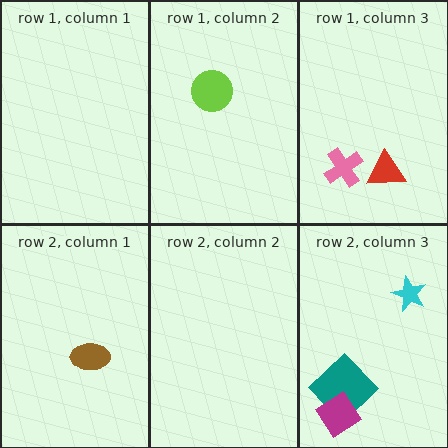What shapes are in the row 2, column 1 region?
The brown ellipse.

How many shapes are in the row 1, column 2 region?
1.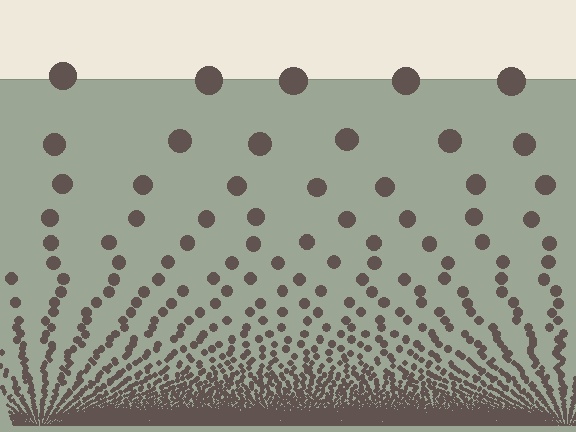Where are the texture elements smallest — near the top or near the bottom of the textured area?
Near the bottom.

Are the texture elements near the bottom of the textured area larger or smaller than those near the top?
Smaller. The gradient is inverted — elements near the bottom are smaller and denser.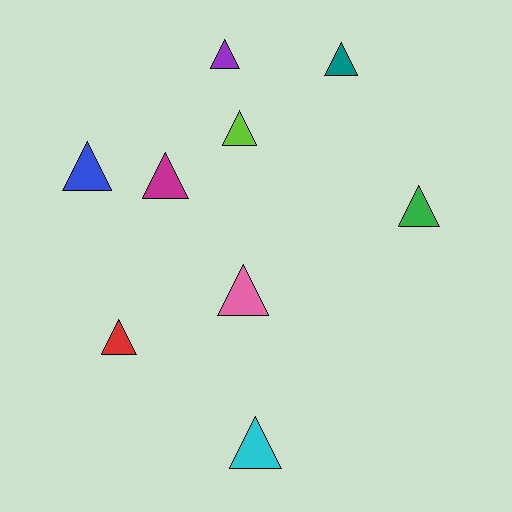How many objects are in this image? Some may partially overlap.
There are 9 objects.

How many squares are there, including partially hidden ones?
There are no squares.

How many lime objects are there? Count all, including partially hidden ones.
There is 1 lime object.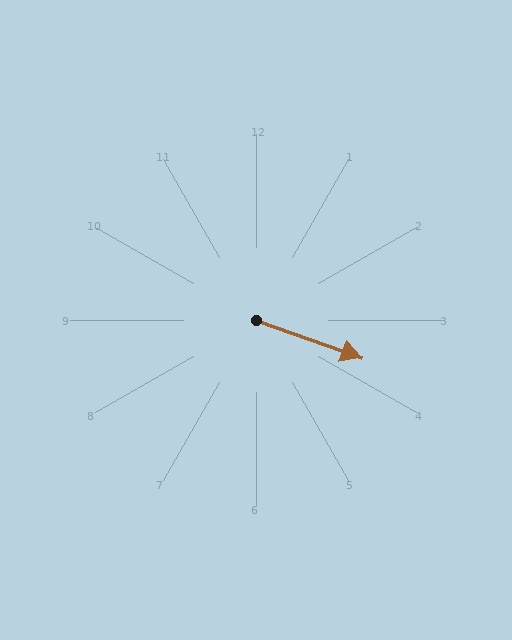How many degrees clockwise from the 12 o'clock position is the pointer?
Approximately 109 degrees.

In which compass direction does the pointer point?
East.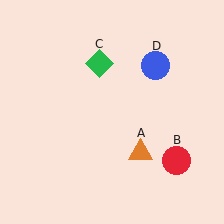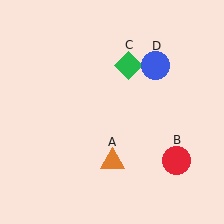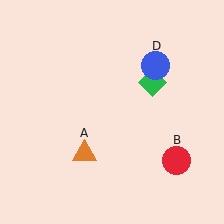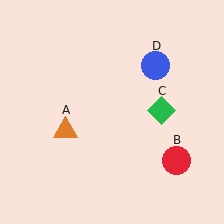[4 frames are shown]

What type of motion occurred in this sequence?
The orange triangle (object A), green diamond (object C) rotated clockwise around the center of the scene.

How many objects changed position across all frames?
2 objects changed position: orange triangle (object A), green diamond (object C).